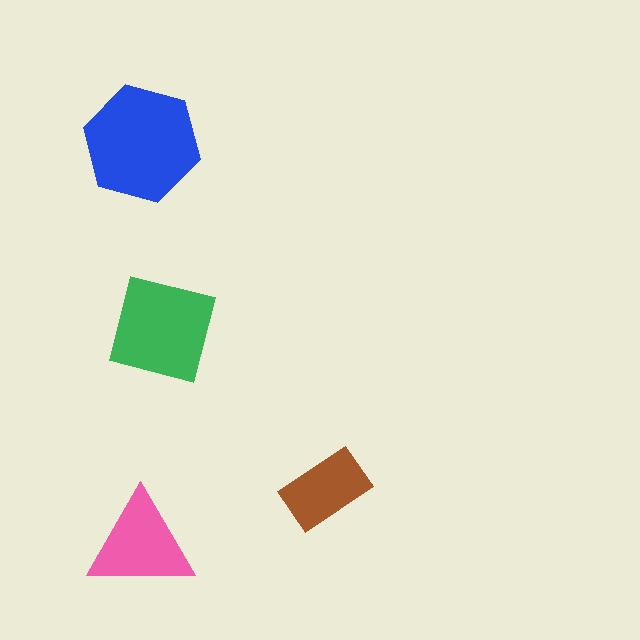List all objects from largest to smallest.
The blue hexagon, the green square, the pink triangle, the brown rectangle.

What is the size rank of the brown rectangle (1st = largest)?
4th.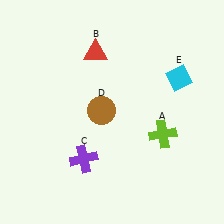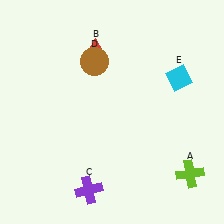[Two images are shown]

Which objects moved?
The objects that moved are: the lime cross (A), the purple cross (C), the brown circle (D).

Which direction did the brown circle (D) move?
The brown circle (D) moved up.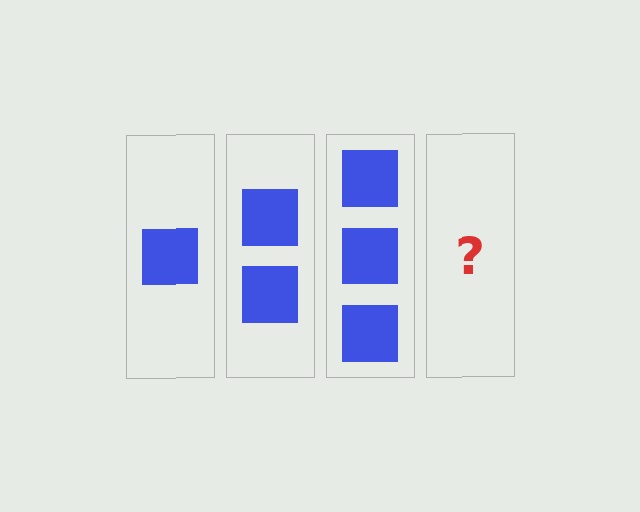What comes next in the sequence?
The next element should be 4 squares.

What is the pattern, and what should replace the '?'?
The pattern is that each step adds one more square. The '?' should be 4 squares.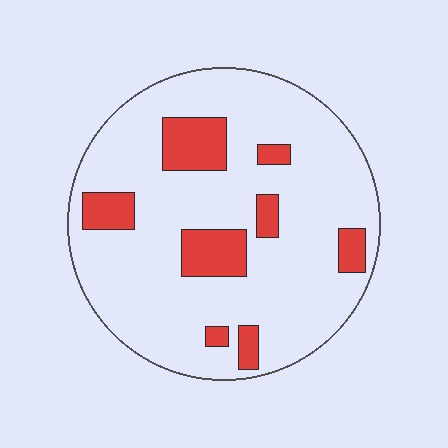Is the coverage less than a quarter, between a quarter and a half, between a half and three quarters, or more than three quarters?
Less than a quarter.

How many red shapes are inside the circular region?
8.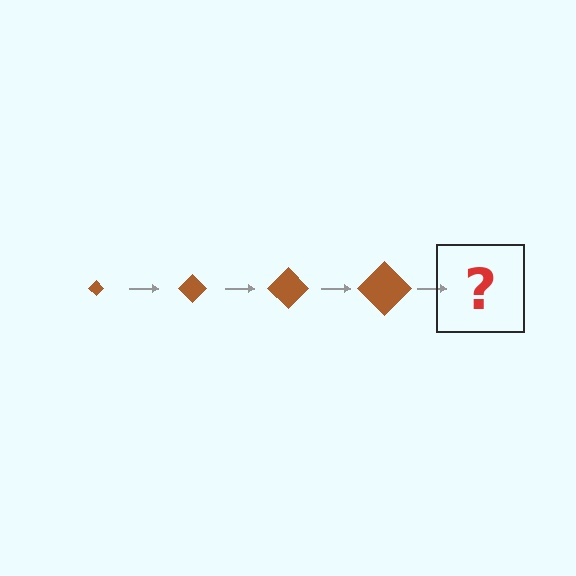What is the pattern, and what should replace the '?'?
The pattern is that the diamond gets progressively larger each step. The '?' should be a brown diamond, larger than the previous one.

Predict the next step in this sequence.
The next step is a brown diamond, larger than the previous one.